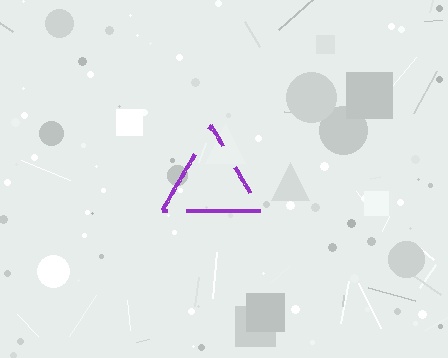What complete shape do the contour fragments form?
The contour fragments form a triangle.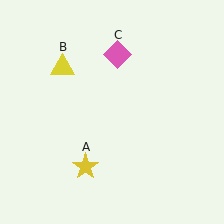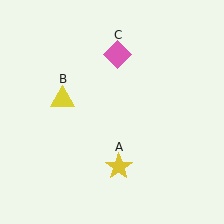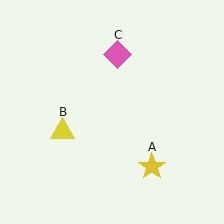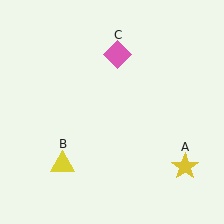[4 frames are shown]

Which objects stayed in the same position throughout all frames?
Pink diamond (object C) remained stationary.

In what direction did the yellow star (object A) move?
The yellow star (object A) moved right.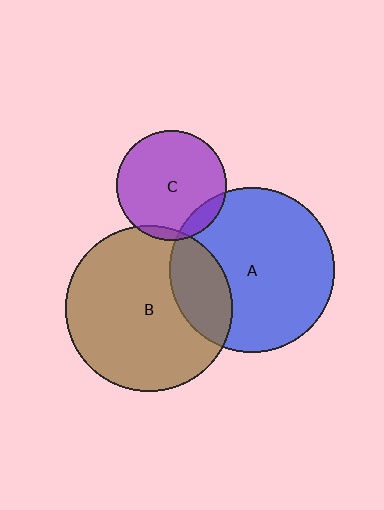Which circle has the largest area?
Circle B (brown).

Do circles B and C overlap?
Yes.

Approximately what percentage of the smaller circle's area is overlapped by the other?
Approximately 5%.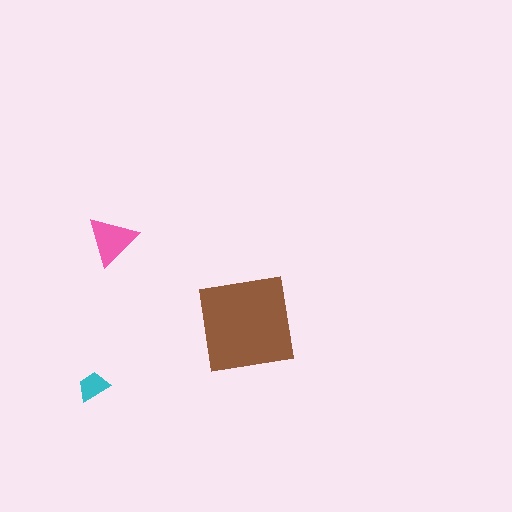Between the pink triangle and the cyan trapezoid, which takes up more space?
The pink triangle.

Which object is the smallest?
The cyan trapezoid.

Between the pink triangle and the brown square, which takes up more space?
The brown square.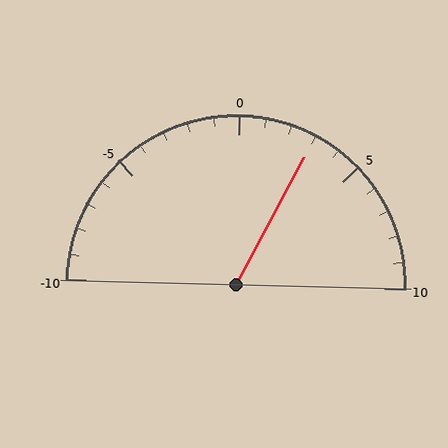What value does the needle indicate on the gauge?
The needle indicates approximately 3.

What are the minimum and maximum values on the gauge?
The gauge ranges from -10 to 10.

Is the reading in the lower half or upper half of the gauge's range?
The reading is in the upper half of the range (-10 to 10).